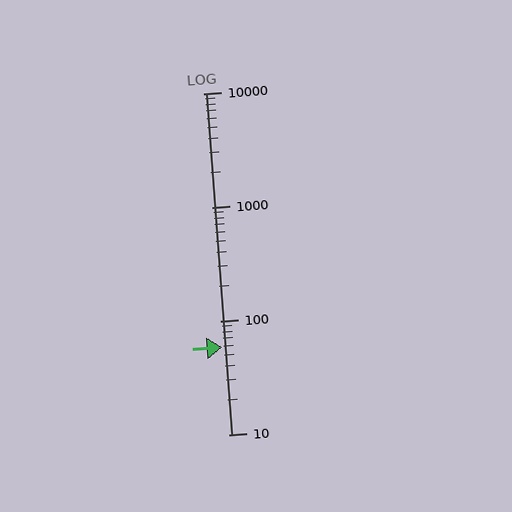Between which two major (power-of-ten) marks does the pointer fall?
The pointer is between 10 and 100.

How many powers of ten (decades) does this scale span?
The scale spans 3 decades, from 10 to 10000.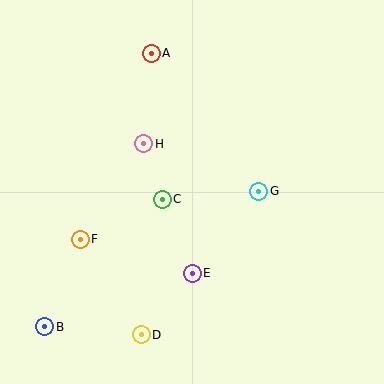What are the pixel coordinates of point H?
Point H is at (144, 144).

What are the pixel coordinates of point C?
Point C is at (162, 199).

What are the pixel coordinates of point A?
Point A is at (151, 53).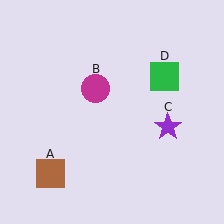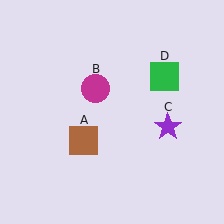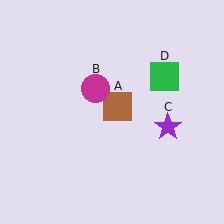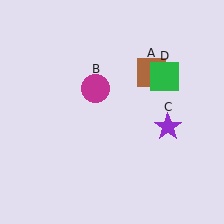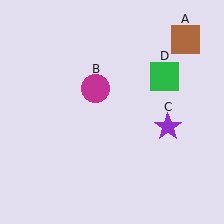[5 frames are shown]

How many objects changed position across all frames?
1 object changed position: brown square (object A).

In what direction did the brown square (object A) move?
The brown square (object A) moved up and to the right.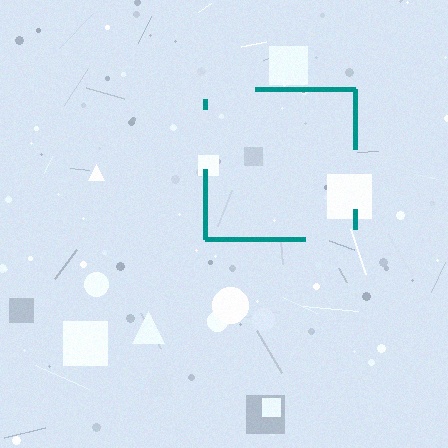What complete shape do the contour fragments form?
The contour fragments form a square.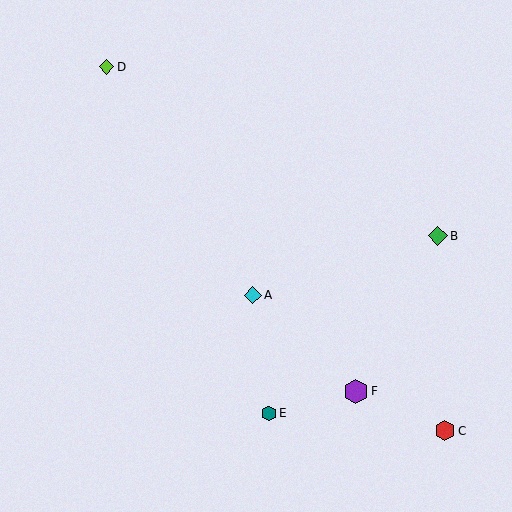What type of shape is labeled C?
Shape C is a red hexagon.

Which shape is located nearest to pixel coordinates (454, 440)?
The red hexagon (labeled C) at (445, 431) is nearest to that location.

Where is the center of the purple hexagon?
The center of the purple hexagon is at (356, 391).